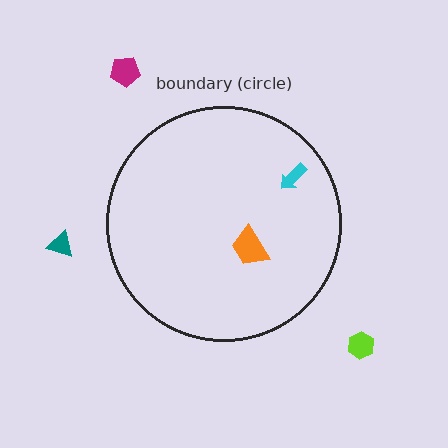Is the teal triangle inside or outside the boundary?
Outside.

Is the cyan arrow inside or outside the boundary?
Inside.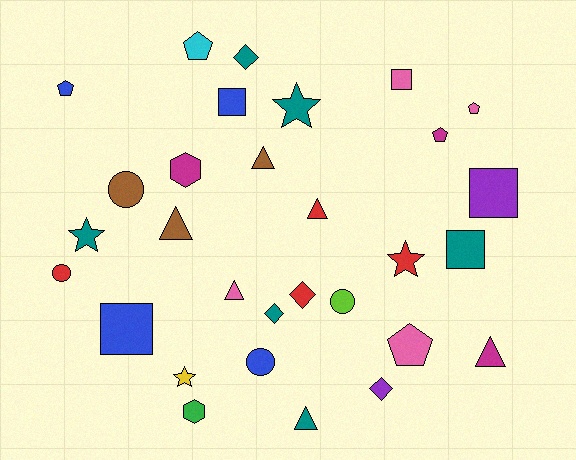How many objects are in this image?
There are 30 objects.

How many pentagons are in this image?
There are 5 pentagons.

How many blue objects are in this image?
There are 4 blue objects.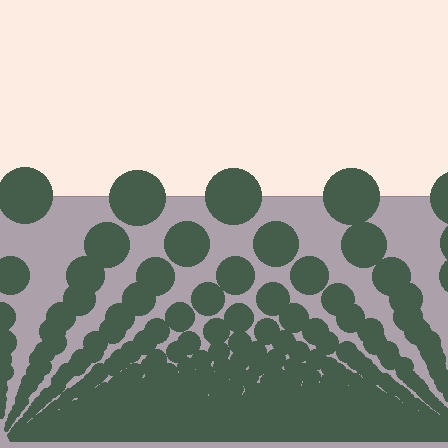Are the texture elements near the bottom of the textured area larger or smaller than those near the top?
Smaller. The gradient is inverted — elements near the bottom are smaller and denser.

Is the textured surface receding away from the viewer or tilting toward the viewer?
The surface appears to tilt toward the viewer. Texture elements get larger and sparser toward the top.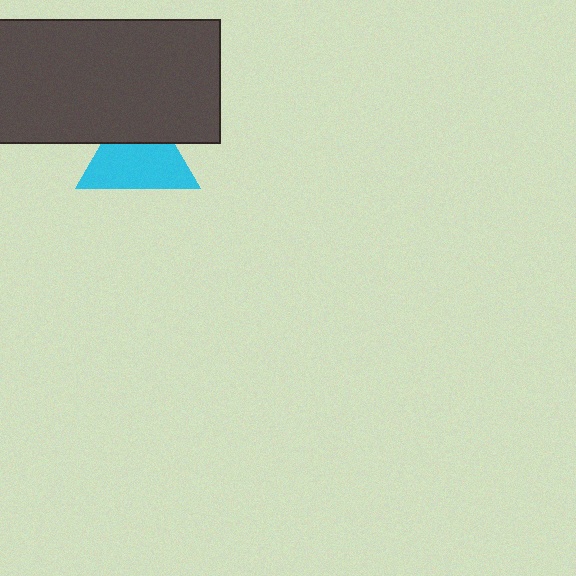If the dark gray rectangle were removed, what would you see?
You would see the complete cyan triangle.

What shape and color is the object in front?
The object in front is a dark gray rectangle.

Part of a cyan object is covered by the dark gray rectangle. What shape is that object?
It is a triangle.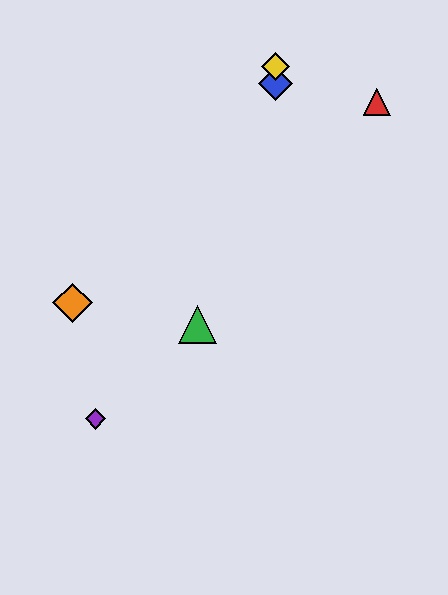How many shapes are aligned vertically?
2 shapes (the blue diamond, the yellow diamond) are aligned vertically.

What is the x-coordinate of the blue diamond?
The blue diamond is at x≈276.